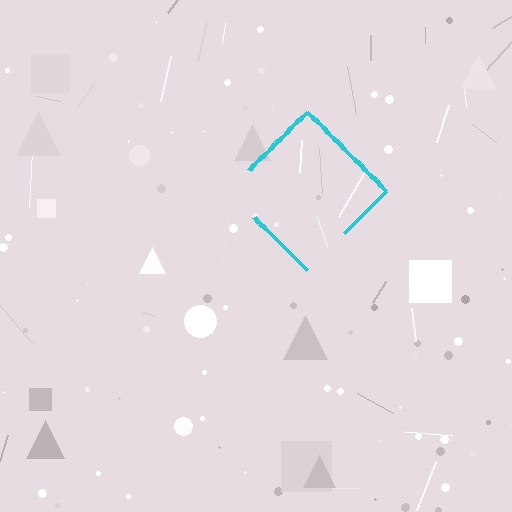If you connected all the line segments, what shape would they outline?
They would outline a diamond.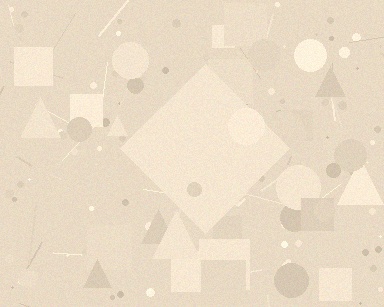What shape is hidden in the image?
A diamond is hidden in the image.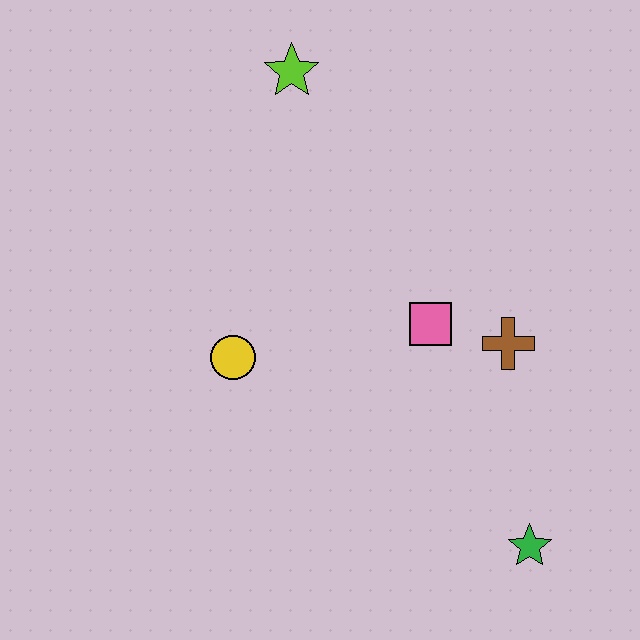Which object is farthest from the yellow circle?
The green star is farthest from the yellow circle.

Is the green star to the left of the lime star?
No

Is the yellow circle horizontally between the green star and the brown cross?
No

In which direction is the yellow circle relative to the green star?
The yellow circle is to the left of the green star.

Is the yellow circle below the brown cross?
Yes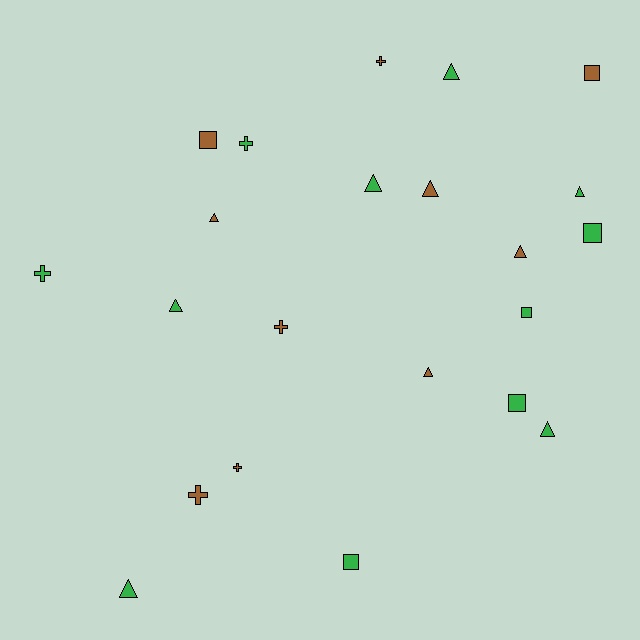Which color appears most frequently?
Green, with 12 objects.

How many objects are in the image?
There are 22 objects.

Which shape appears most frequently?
Triangle, with 10 objects.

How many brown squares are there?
There are 2 brown squares.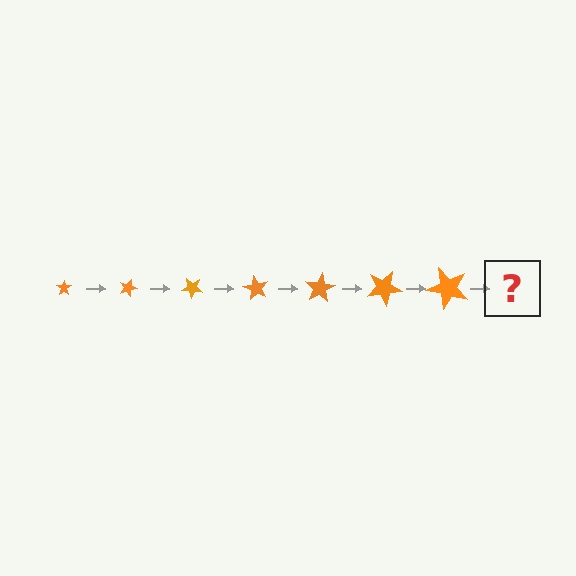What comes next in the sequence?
The next element should be a star, larger than the previous one and rotated 140 degrees from the start.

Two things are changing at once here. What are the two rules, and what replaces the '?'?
The two rules are that the star grows larger each step and it rotates 20 degrees each step. The '?' should be a star, larger than the previous one and rotated 140 degrees from the start.